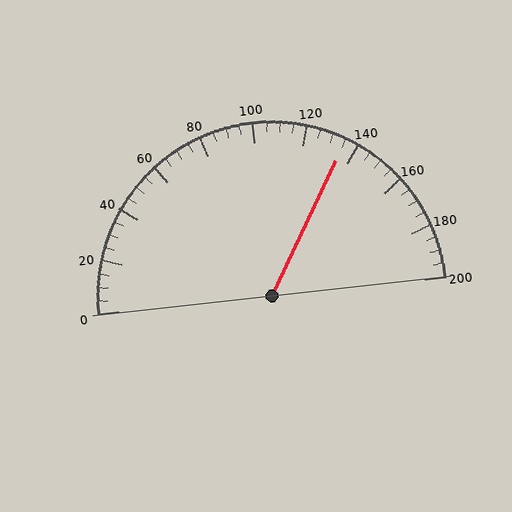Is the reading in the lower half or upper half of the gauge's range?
The reading is in the upper half of the range (0 to 200).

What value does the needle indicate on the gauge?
The needle indicates approximately 135.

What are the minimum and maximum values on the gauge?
The gauge ranges from 0 to 200.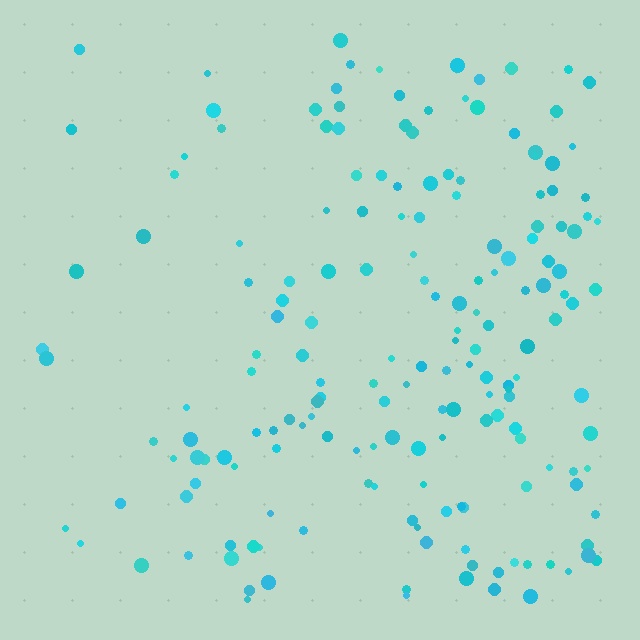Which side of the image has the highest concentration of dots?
The right.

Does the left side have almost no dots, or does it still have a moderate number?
Still a moderate number, just noticeably fewer than the right.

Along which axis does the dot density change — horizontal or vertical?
Horizontal.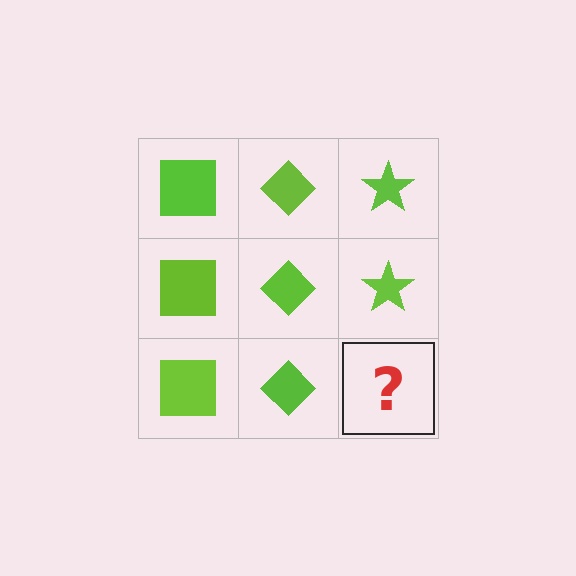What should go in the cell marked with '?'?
The missing cell should contain a lime star.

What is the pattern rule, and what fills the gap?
The rule is that each column has a consistent shape. The gap should be filled with a lime star.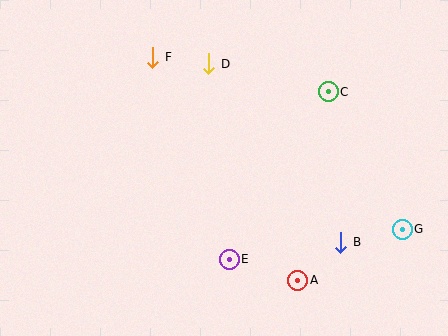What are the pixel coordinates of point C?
Point C is at (328, 92).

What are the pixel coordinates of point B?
Point B is at (341, 242).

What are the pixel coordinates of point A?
Point A is at (298, 280).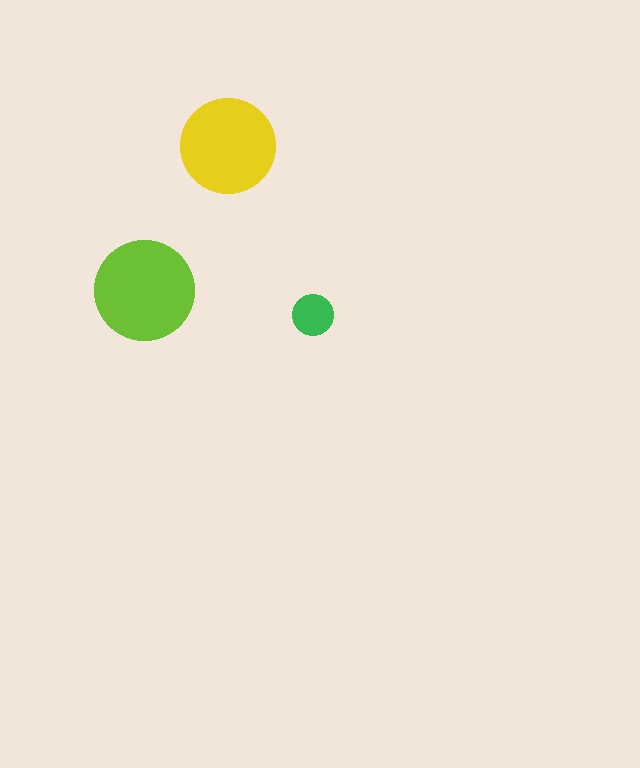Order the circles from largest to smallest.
the lime one, the yellow one, the green one.